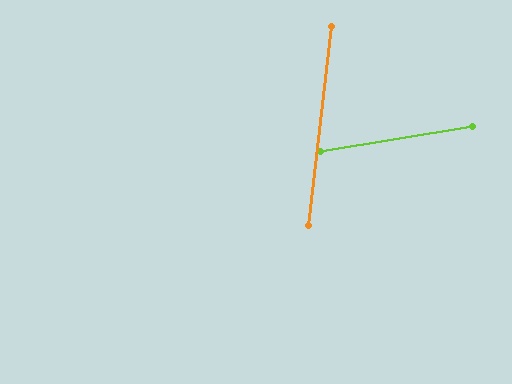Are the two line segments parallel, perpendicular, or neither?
Neither parallel nor perpendicular — they differ by about 74°.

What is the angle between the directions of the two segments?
Approximately 74 degrees.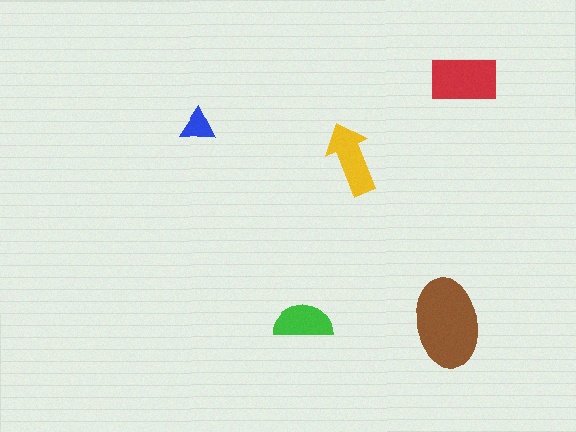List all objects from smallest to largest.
The blue triangle, the green semicircle, the yellow arrow, the red rectangle, the brown ellipse.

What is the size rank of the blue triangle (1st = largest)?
5th.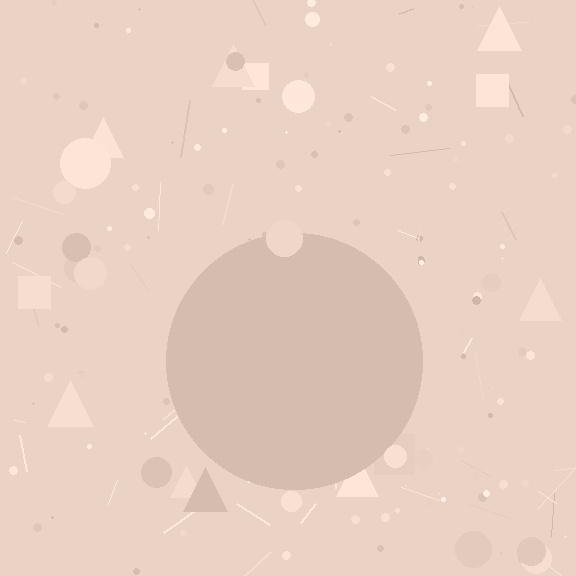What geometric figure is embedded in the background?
A circle is embedded in the background.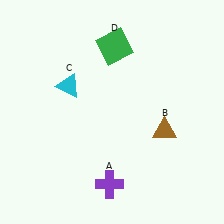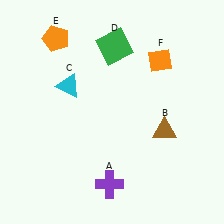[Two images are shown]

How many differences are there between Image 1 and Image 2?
There are 2 differences between the two images.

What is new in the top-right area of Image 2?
An orange diamond (F) was added in the top-right area of Image 2.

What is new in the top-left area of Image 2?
An orange pentagon (E) was added in the top-left area of Image 2.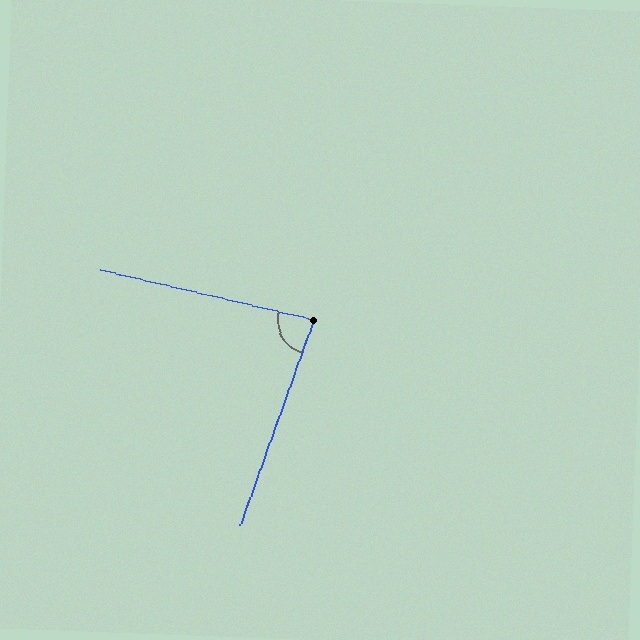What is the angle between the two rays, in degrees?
Approximately 84 degrees.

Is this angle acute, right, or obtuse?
It is acute.